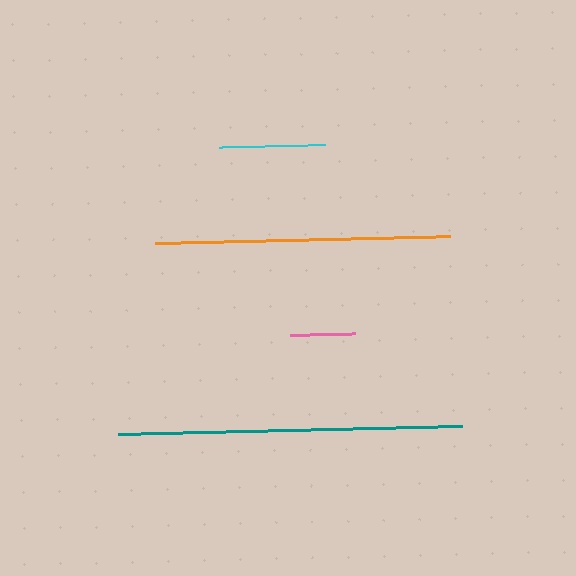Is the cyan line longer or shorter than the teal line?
The teal line is longer than the cyan line.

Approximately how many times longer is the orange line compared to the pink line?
The orange line is approximately 4.5 times the length of the pink line.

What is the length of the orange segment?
The orange segment is approximately 295 pixels long.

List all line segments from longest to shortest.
From longest to shortest: teal, orange, cyan, pink.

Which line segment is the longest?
The teal line is the longest at approximately 344 pixels.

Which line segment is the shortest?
The pink line is the shortest at approximately 65 pixels.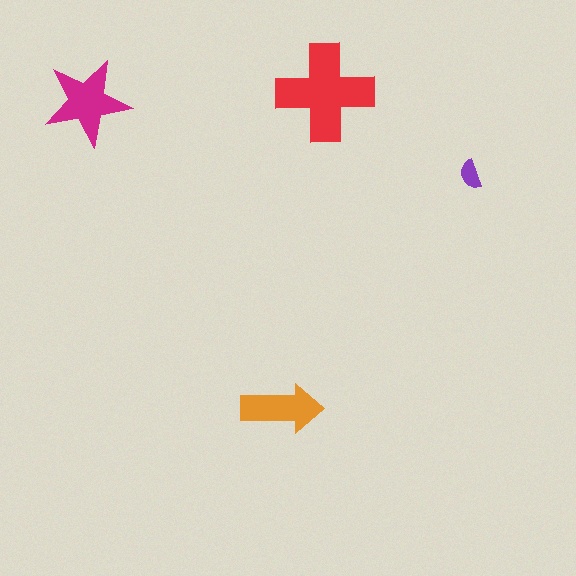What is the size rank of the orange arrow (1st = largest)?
3rd.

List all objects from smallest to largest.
The purple semicircle, the orange arrow, the magenta star, the red cross.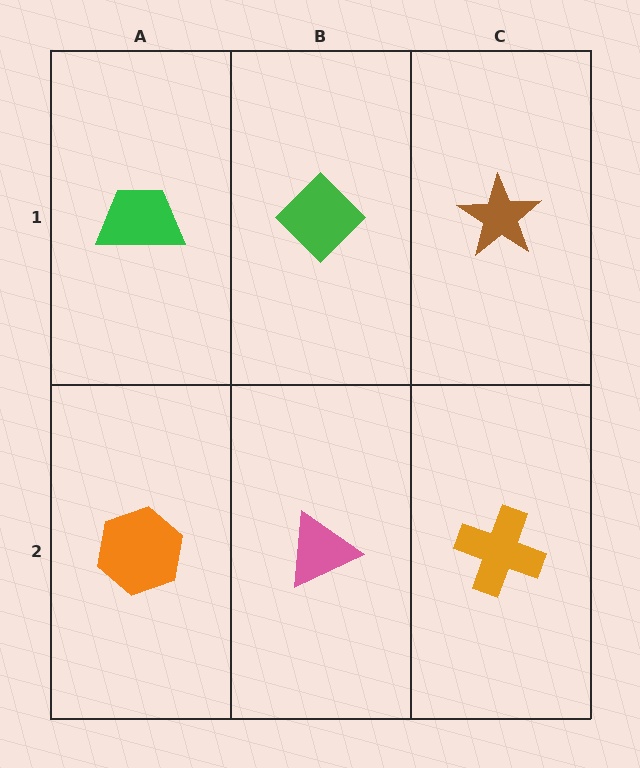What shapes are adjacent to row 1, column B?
A pink triangle (row 2, column B), a green trapezoid (row 1, column A), a brown star (row 1, column C).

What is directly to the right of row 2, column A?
A pink triangle.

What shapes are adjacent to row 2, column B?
A green diamond (row 1, column B), an orange hexagon (row 2, column A), an orange cross (row 2, column C).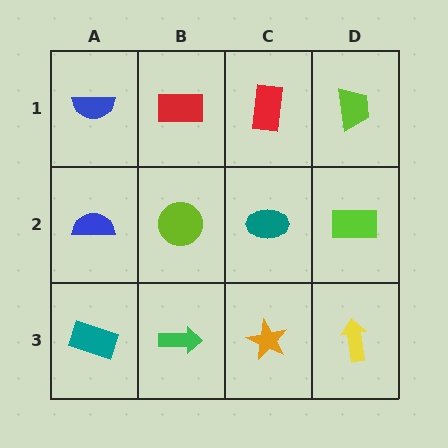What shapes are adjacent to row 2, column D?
A lime trapezoid (row 1, column D), a yellow arrow (row 3, column D), a teal ellipse (row 2, column C).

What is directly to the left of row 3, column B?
A teal rectangle.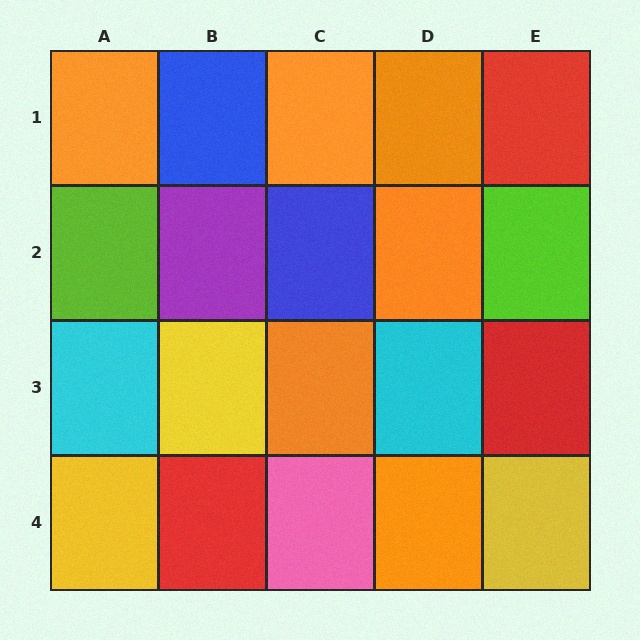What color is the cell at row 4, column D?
Orange.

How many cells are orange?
6 cells are orange.